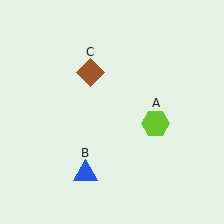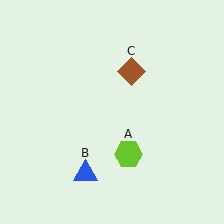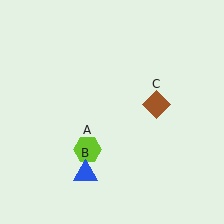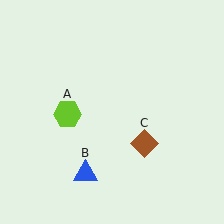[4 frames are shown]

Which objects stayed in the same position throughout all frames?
Blue triangle (object B) remained stationary.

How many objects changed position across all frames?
2 objects changed position: lime hexagon (object A), brown diamond (object C).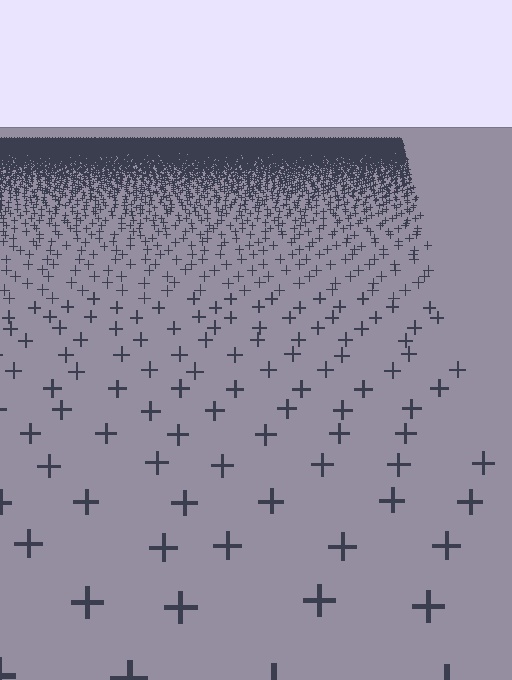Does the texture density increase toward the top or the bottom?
Density increases toward the top.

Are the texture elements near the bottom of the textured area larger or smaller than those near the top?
Larger. Near the bottom, elements are closer to the viewer and appear at a bigger on-screen size.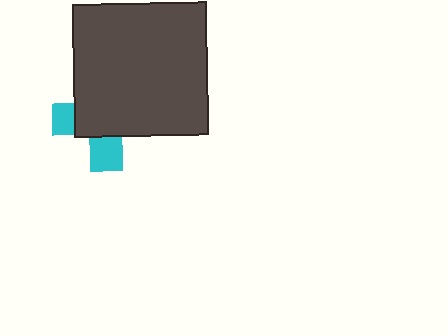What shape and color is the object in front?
The object in front is a dark gray square.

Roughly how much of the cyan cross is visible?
A small part of it is visible (roughly 31%).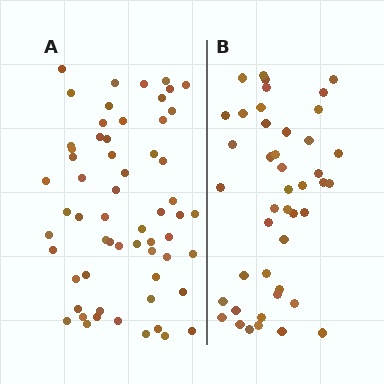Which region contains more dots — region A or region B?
Region A (the left region) has more dots.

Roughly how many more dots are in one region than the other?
Region A has approximately 15 more dots than region B.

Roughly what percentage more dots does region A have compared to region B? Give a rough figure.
About 35% more.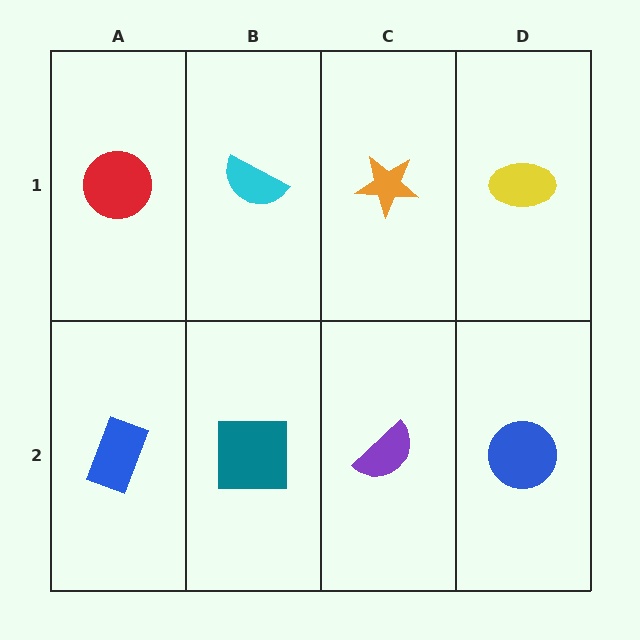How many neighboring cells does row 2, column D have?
2.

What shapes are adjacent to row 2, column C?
An orange star (row 1, column C), a teal square (row 2, column B), a blue circle (row 2, column D).